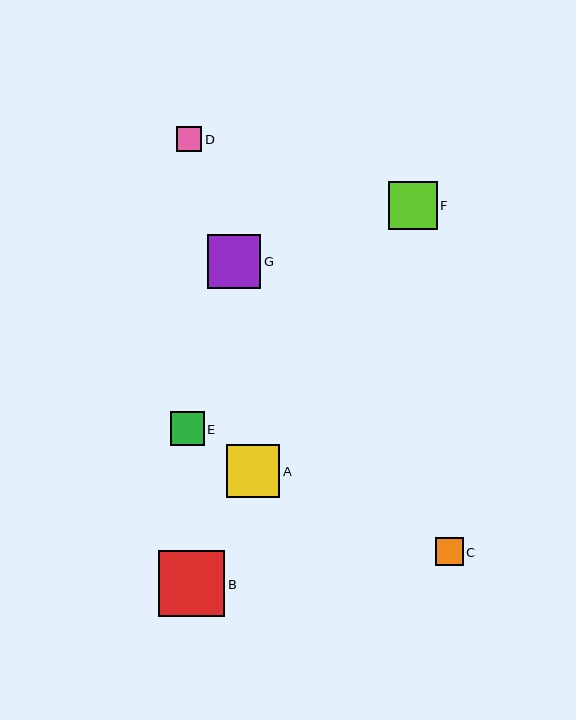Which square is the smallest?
Square D is the smallest with a size of approximately 26 pixels.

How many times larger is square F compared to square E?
Square F is approximately 1.4 times the size of square E.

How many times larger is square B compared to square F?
Square B is approximately 1.4 times the size of square F.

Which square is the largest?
Square B is the largest with a size of approximately 66 pixels.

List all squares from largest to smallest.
From largest to smallest: B, G, A, F, E, C, D.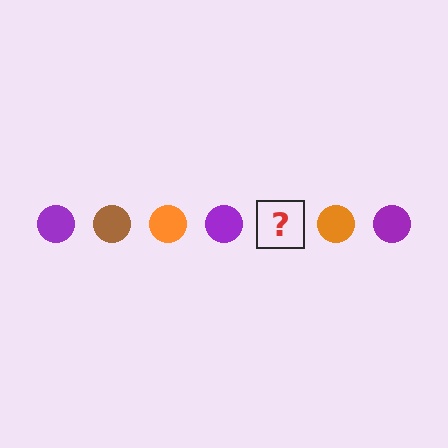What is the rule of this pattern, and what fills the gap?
The rule is that the pattern cycles through purple, brown, orange circles. The gap should be filled with a brown circle.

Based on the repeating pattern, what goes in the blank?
The blank should be a brown circle.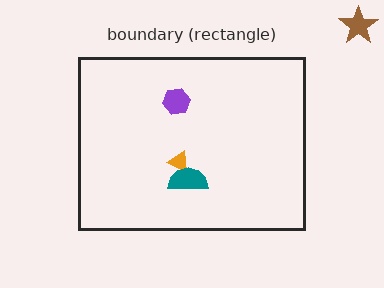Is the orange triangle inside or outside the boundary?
Inside.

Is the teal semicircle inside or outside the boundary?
Inside.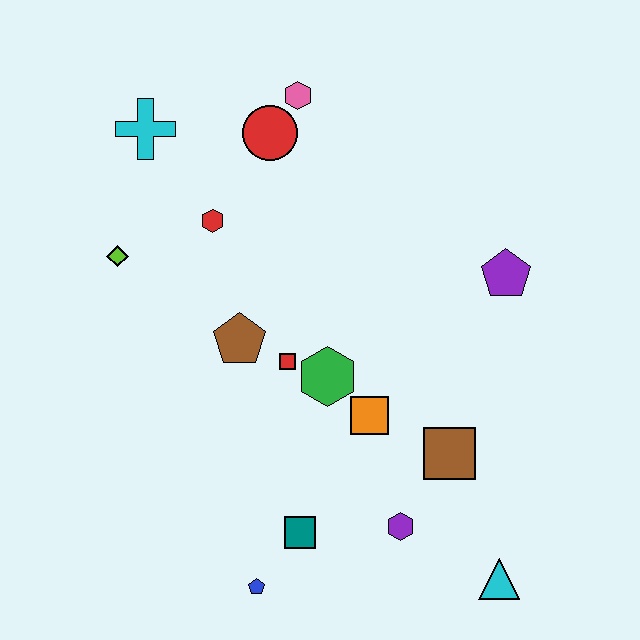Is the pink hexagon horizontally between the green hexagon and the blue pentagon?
Yes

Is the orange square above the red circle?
No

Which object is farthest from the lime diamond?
The cyan triangle is farthest from the lime diamond.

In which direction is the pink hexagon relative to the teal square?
The pink hexagon is above the teal square.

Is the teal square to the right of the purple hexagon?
No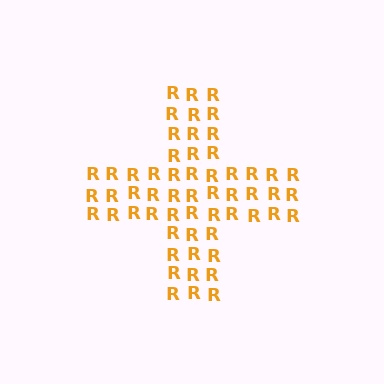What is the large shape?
The large shape is a cross.